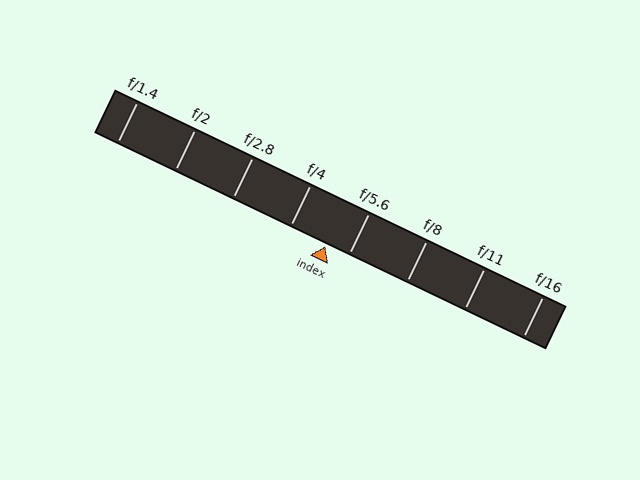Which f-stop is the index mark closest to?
The index mark is closest to f/5.6.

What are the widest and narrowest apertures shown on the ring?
The widest aperture shown is f/1.4 and the narrowest is f/16.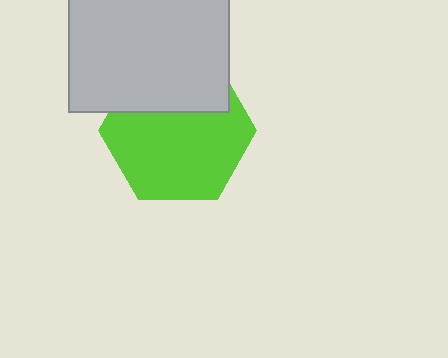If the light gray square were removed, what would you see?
You would see the complete lime hexagon.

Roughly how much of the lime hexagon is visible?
Most of it is visible (roughly 67%).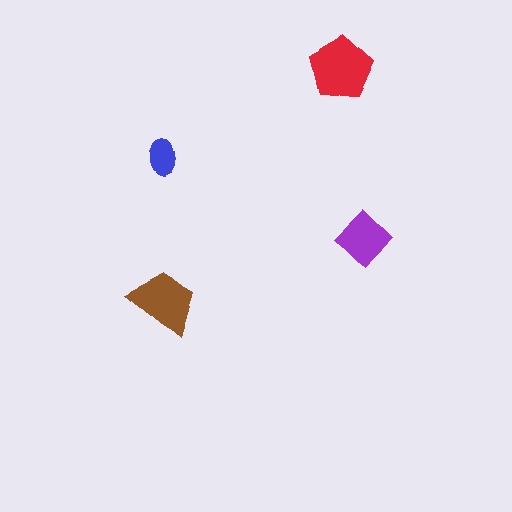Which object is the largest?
The red pentagon.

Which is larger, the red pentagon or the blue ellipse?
The red pentagon.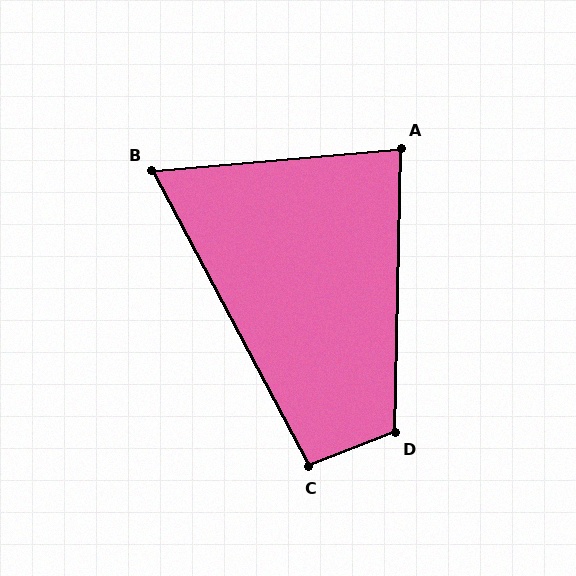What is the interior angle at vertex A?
Approximately 84 degrees (acute).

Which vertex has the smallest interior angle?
B, at approximately 67 degrees.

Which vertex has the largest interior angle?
D, at approximately 113 degrees.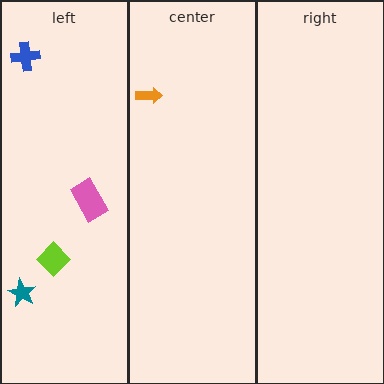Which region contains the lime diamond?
The left region.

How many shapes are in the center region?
1.